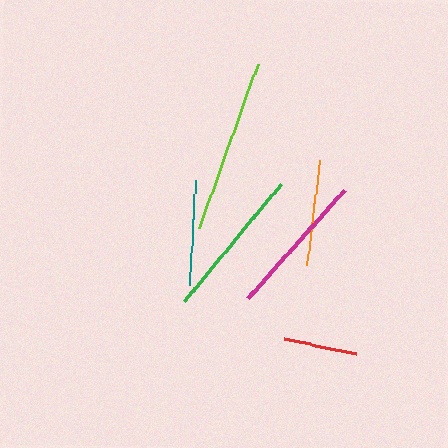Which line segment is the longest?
The lime line is the longest at approximately 175 pixels.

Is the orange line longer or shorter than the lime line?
The lime line is longer than the orange line.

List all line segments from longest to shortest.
From longest to shortest: lime, green, magenta, orange, teal, red.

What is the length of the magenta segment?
The magenta segment is approximately 145 pixels long.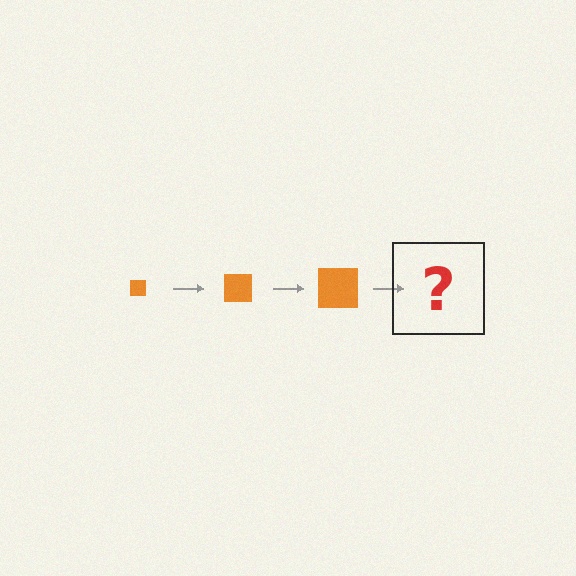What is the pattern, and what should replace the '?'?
The pattern is that the square gets progressively larger each step. The '?' should be an orange square, larger than the previous one.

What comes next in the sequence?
The next element should be an orange square, larger than the previous one.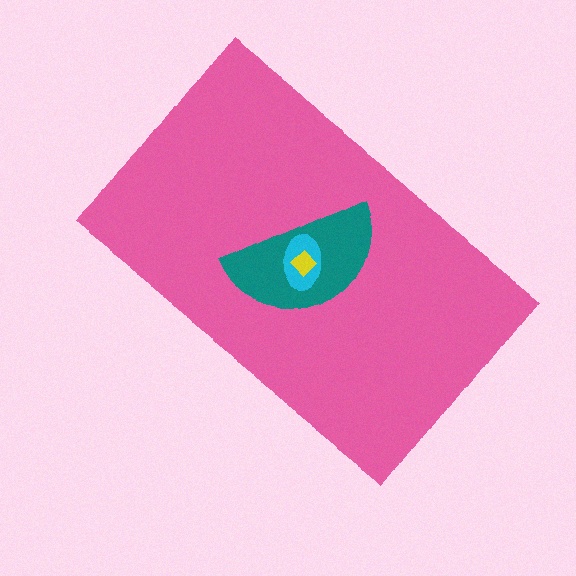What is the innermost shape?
The yellow diamond.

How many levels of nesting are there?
4.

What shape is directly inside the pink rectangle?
The teal semicircle.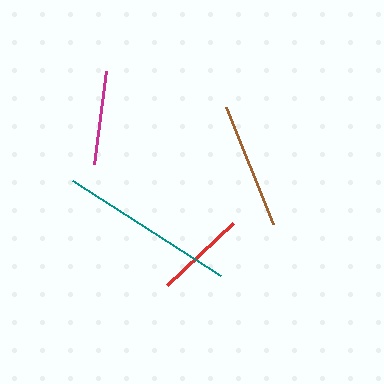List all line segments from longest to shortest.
From longest to shortest: teal, brown, magenta, red.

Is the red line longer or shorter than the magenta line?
The magenta line is longer than the red line.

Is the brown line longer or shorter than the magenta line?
The brown line is longer than the magenta line.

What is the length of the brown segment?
The brown segment is approximately 126 pixels long.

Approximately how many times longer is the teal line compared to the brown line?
The teal line is approximately 1.4 times the length of the brown line.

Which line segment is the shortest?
The red line is the shortest at approximately 90 pixels.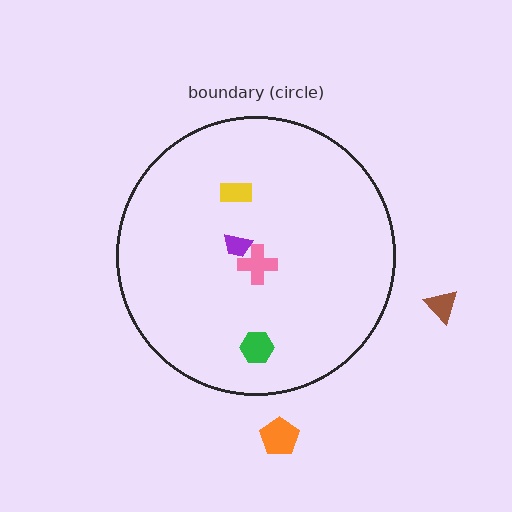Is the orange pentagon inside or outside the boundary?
Outside.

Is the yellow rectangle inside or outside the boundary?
Inside.